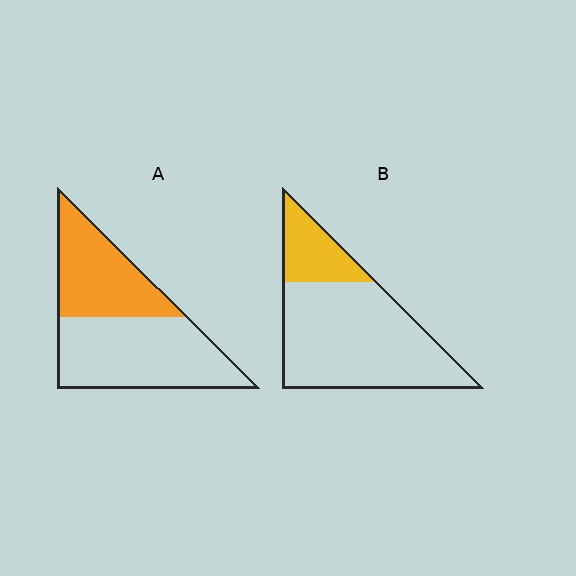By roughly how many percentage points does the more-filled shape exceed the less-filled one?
By roughly 20 percentage points (A over B).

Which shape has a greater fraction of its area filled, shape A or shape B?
Shape A.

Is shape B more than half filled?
No.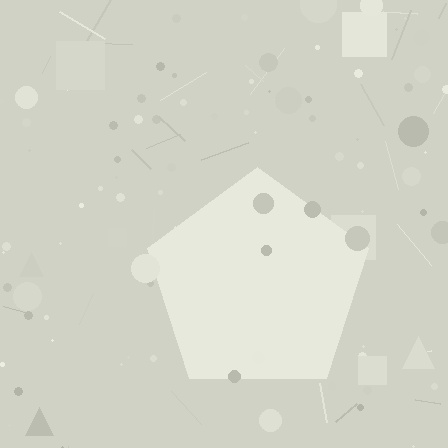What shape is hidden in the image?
A pentagon is hidden in the image.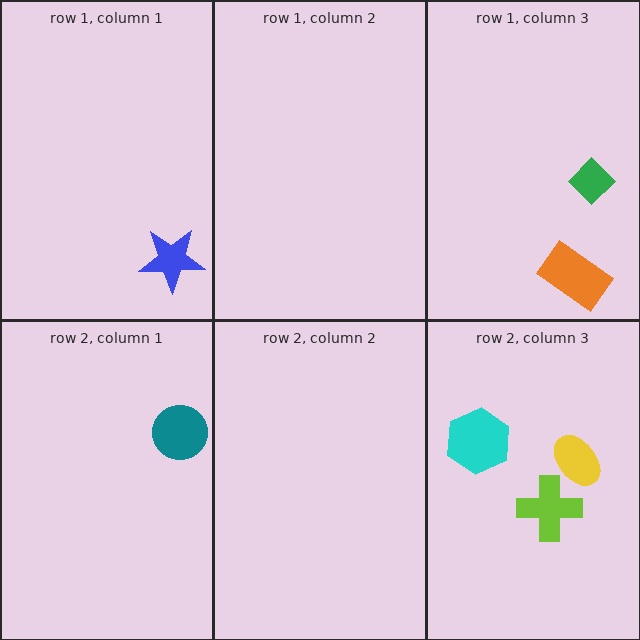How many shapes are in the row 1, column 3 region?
2.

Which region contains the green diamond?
The row 1, column 3 region.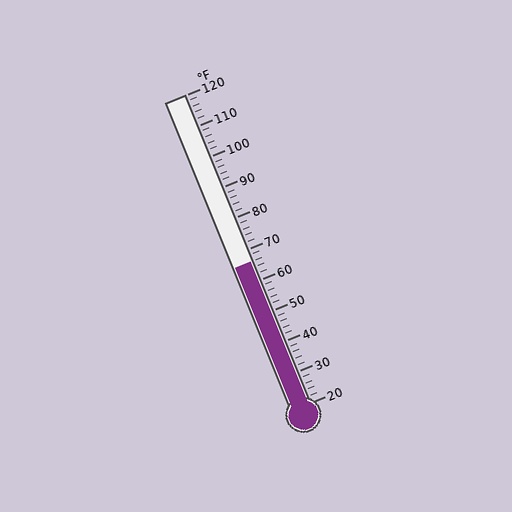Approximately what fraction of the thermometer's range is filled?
The thermometer is filled to approximately 45% of its range.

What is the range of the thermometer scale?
The thermometer scale ranges from 20°F to 120°F.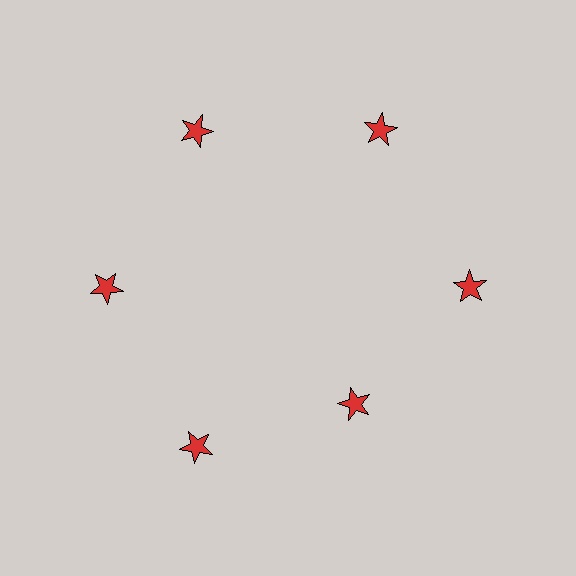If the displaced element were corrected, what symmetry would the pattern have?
It would have 6-fold rotational symmetry — the pattern would map onto itself every 60 degrees.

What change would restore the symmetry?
The symmetry would be restored by moving it outward, back onto the ring so that all 6 stars sit at equal angles and equal distance from the center.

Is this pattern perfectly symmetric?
No. The 6 red stars are arranged in a ring, but one element near the 5 o'clock position is pulled inward toward the center, breaking the 6-fold rotational symmetry.